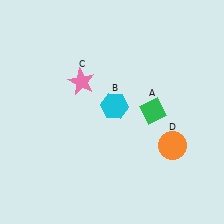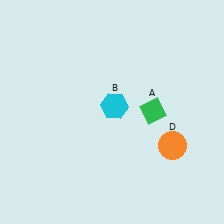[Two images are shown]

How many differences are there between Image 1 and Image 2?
There is 1 difference between the two images.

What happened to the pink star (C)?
The pink star (C) was removed in Image 2. It was in the top-left area of Image 1.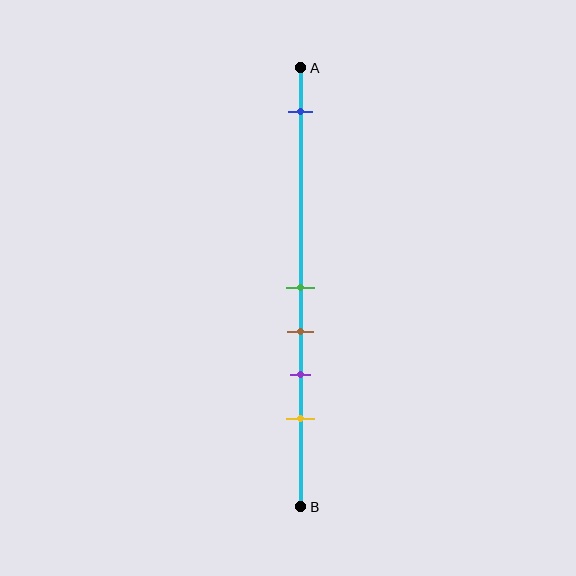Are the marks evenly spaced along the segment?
No, the marks are not evenly spaced.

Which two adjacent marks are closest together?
The green and brown marks are the closest adjacent pair.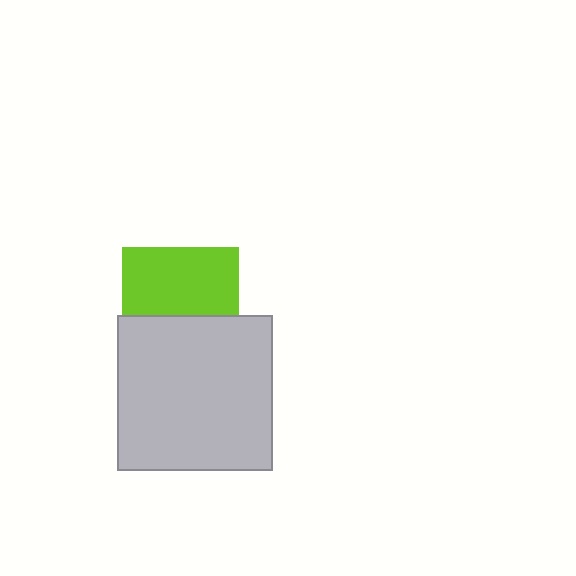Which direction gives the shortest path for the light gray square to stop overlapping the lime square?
Moving down gives the shortest separation.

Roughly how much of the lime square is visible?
About half of it is visible (roughly 59%).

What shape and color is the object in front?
The object in front is a light gray square.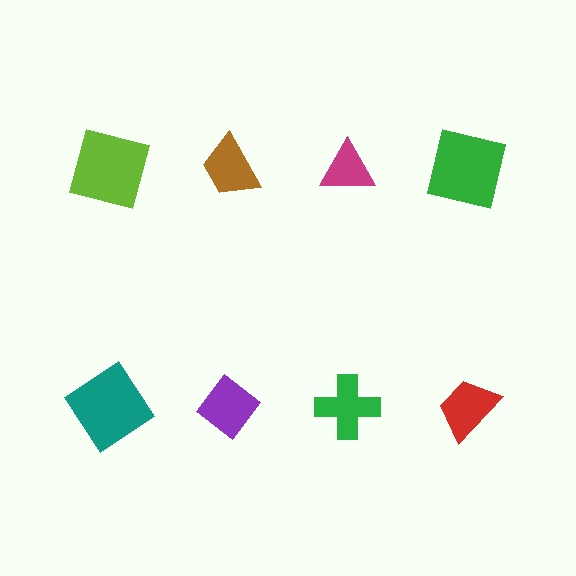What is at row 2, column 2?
A purple diamond.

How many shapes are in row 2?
4 shapes.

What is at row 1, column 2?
A brown trapezoid.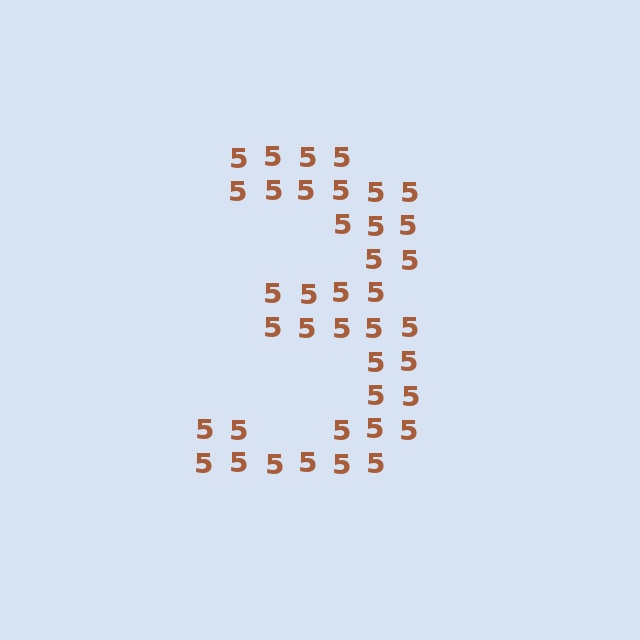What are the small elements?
The small elements are digit 5's.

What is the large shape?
The large shape is the digit 3.